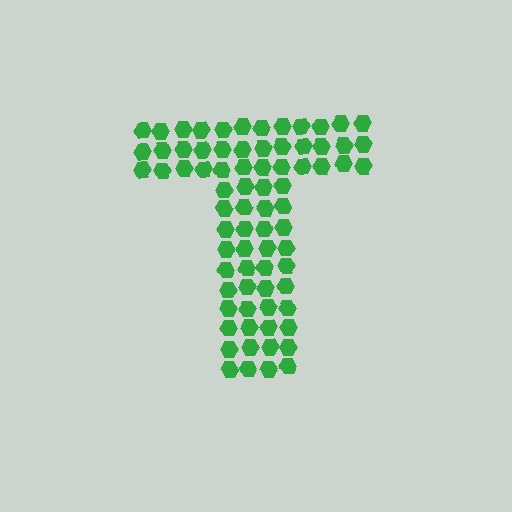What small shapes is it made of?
It is made of small hexagons.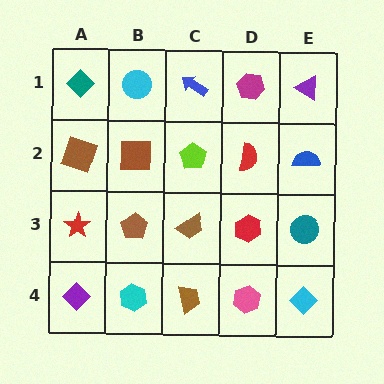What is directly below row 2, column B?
A brown pentagon.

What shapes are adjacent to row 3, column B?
A brown square (row 2, column B), a cyan hexagon (row 4, column B), a red star (row 3, column A), a brown trapezoid (row 3, column C).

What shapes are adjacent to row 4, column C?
A brown trapezoid (row 3, column C), a cyan hexagon (row 4, column B), a pink hexagon (row 4, column D).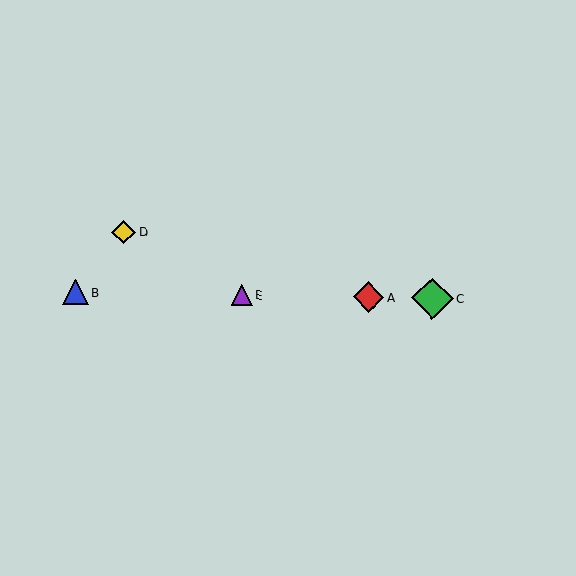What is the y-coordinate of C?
Object C is at y≈298.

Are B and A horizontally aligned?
Yes, both are at y≈292.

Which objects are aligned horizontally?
Objects A, B, C, E are aligned horizontally.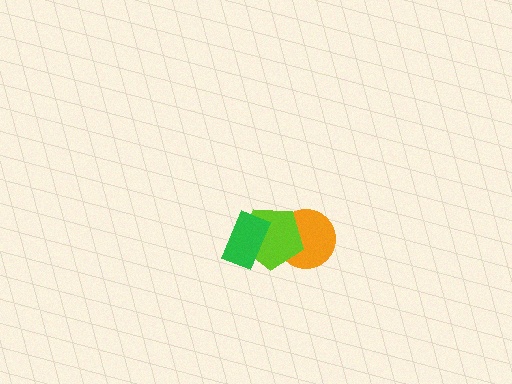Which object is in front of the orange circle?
The lime pentagon is in front of the orange circle.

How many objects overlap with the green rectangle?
1 object overlaps with the green rectangle.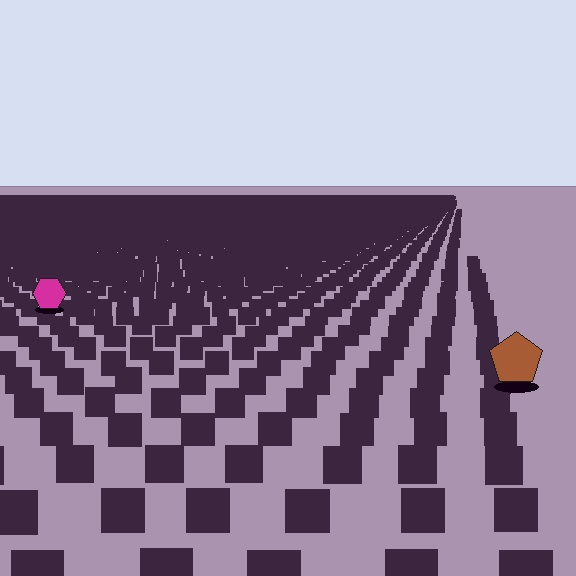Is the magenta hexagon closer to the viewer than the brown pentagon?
No. The brown pentagon is closer — you can tell from the texture gradient: the ground texture is coarser near it.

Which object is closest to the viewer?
The brown pentagon is closest. The texture marks near it are larger and more spread out.